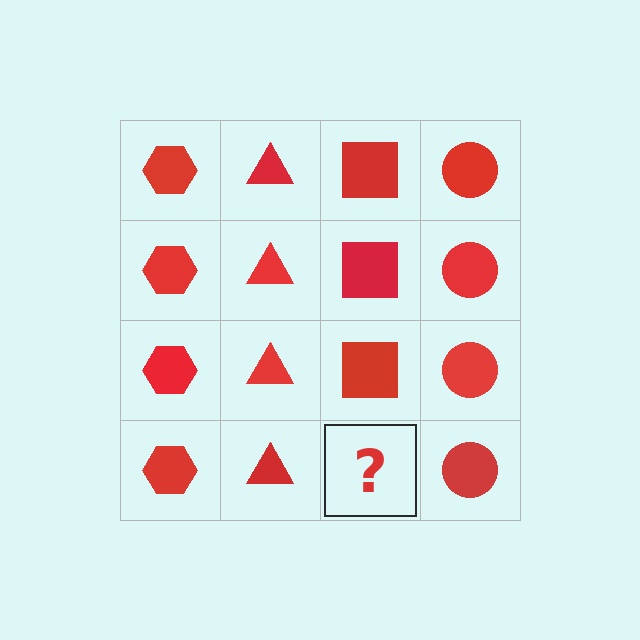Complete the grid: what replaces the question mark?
The question mark should be replaced with a red square.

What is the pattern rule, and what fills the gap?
The rule is that each column has a consistent shape. The gap should be filled with a red square.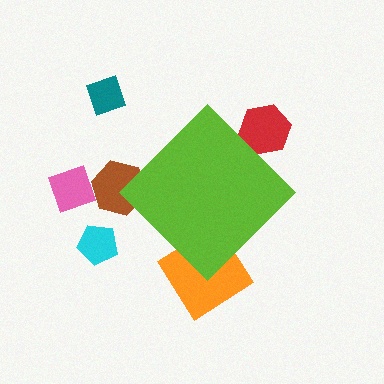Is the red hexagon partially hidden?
Yes, the red hexagon is partially hidden behind the lime diamond.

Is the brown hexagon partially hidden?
Yes, the brown hexagon is partially hidden behind the lime diamond.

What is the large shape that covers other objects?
A lime diamond.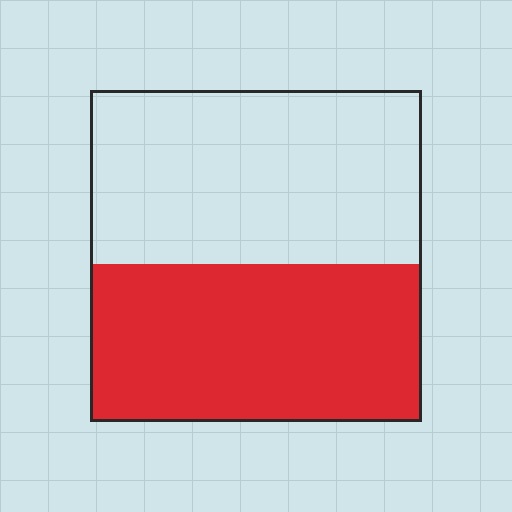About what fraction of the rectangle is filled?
About one half (1/2).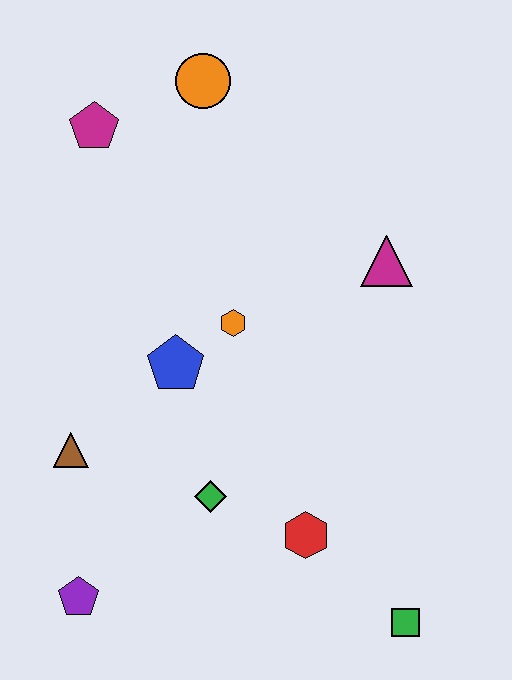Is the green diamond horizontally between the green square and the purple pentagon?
Yes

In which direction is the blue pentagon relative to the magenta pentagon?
The blue pentagon is below the magenta pentagon.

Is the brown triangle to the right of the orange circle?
No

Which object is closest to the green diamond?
The red hexagon is closest to the green diamond.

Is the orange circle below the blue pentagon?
No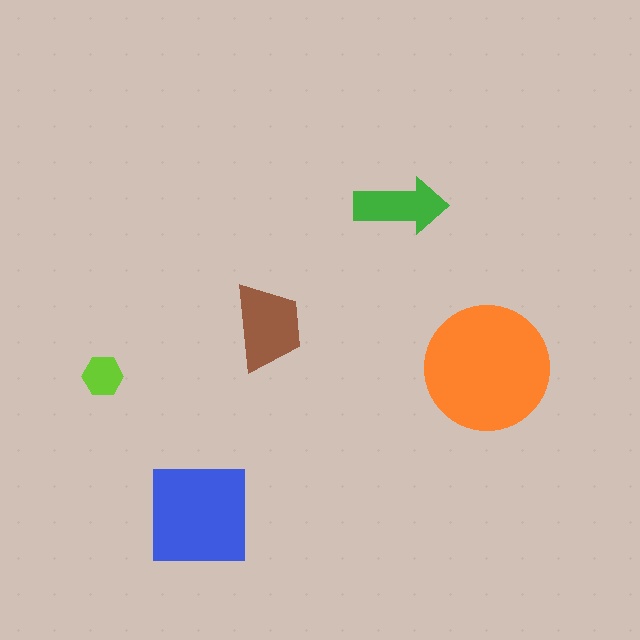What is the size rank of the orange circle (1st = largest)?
1st.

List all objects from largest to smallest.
The orange circle, the blue square, the brown trapezoid, the green arrow, the lime hexagon.